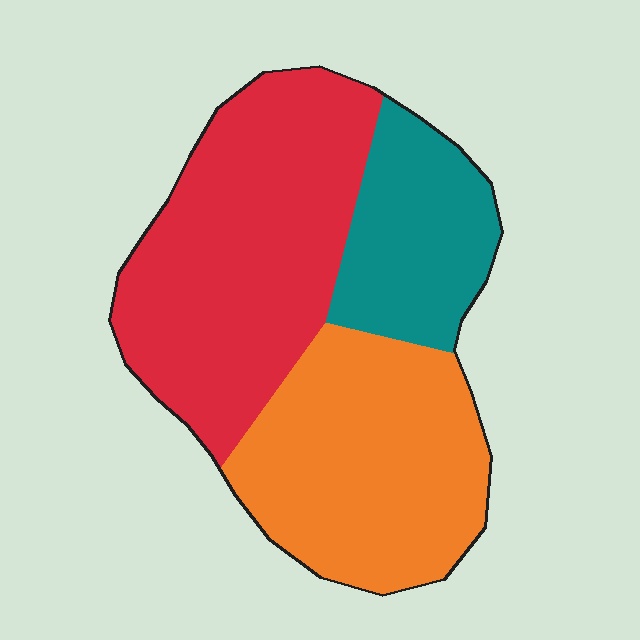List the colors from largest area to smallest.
From largest to smallest: red, orange, teal.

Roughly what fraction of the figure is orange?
Orange covers around 35% of the figure.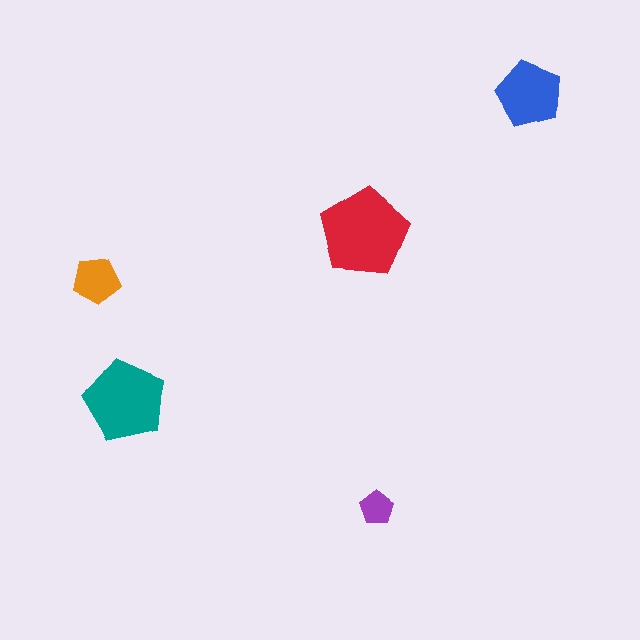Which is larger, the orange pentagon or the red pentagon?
The red one.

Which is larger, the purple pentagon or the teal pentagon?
The teal one.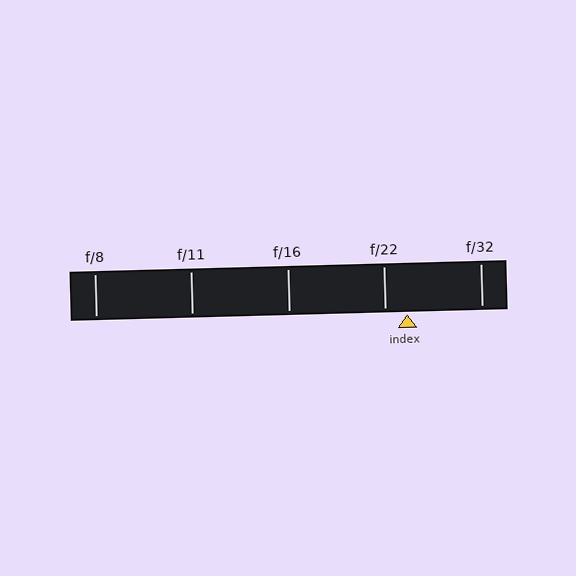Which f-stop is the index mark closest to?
The index mark is closest to f/22.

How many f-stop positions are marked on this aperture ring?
There are 5 f-stop positions marked.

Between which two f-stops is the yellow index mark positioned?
The index mark is between f/22 and f/32.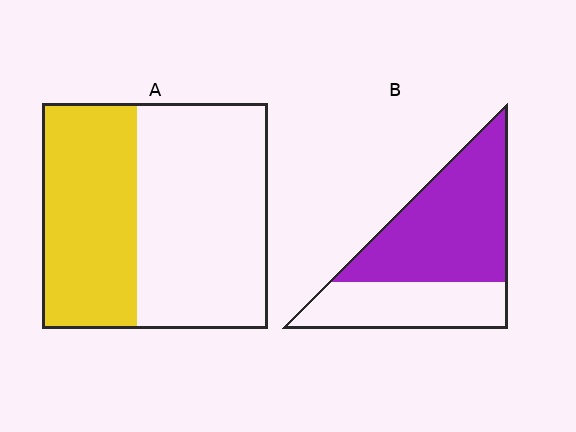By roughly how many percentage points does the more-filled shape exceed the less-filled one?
By roughly 20 percentage points (B over A).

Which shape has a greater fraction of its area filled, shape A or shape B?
Shape B.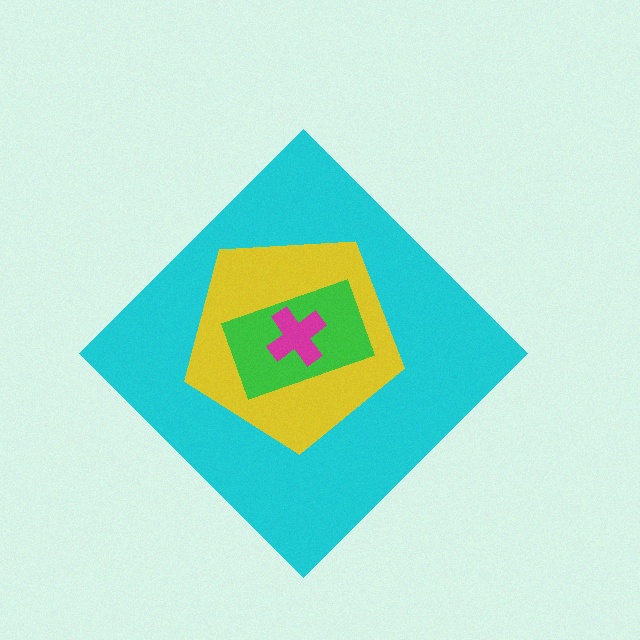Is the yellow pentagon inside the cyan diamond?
Yes.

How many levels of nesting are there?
4.